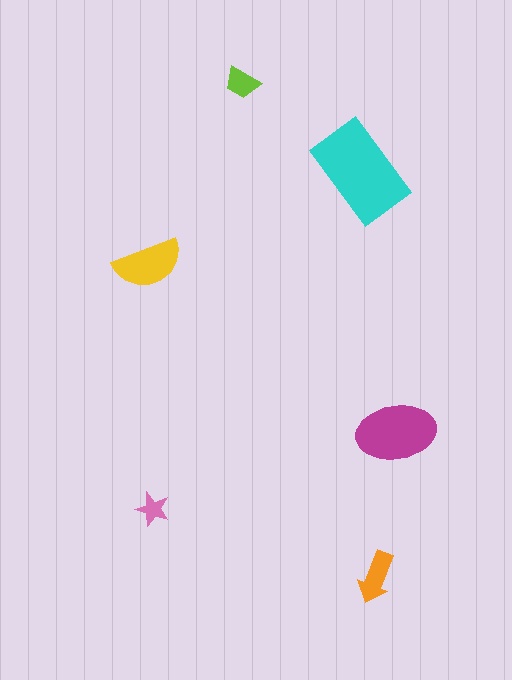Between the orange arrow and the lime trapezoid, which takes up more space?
The orange arrow.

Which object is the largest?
The cyan rectangle.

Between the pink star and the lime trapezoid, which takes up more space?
The lime trapezoid.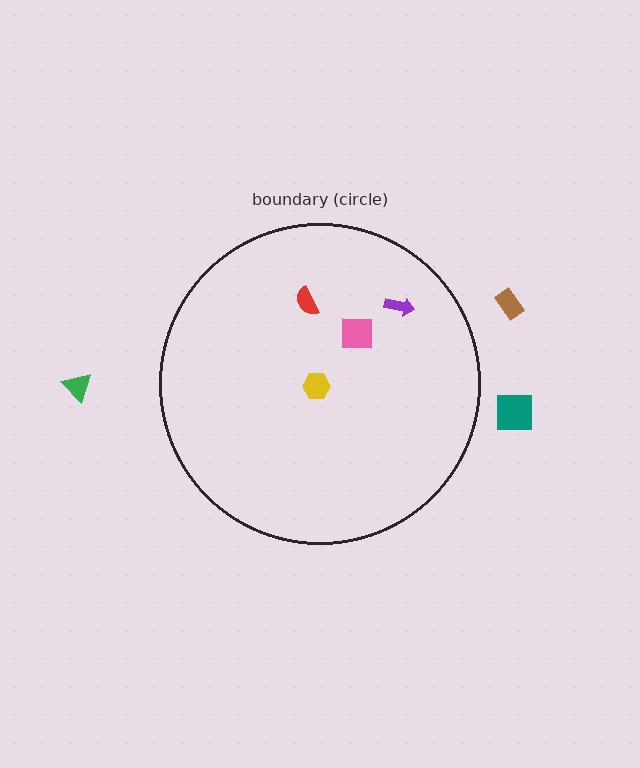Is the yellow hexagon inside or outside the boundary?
Inside.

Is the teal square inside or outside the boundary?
Outside.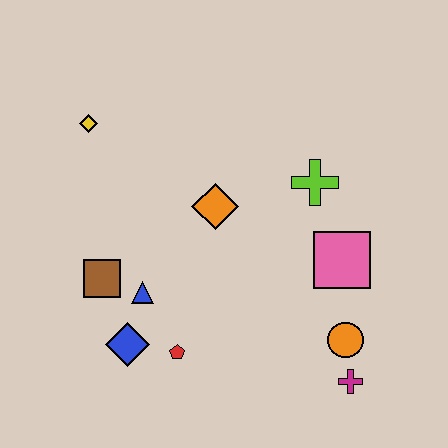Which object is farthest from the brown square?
The magenta cross is farthest from the brown square.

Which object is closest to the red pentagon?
The blue diamond is closest to the red pentagon.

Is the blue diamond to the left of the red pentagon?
Yes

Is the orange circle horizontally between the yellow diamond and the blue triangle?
No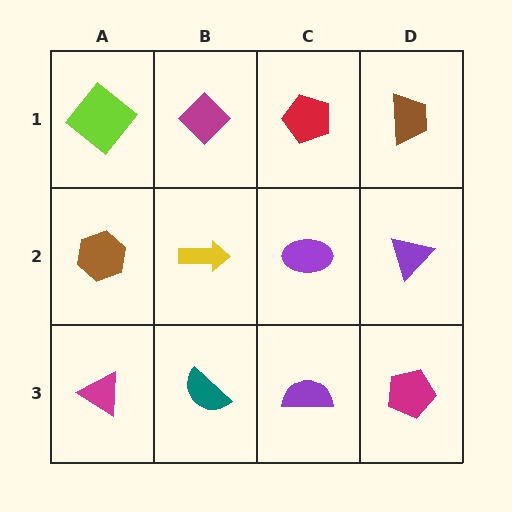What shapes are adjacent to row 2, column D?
A brown trapezoid (row 1, column D), a magenta pentagon (row 3, column D), a purple ellipse (row 2, column C).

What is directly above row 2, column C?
A red pentagon.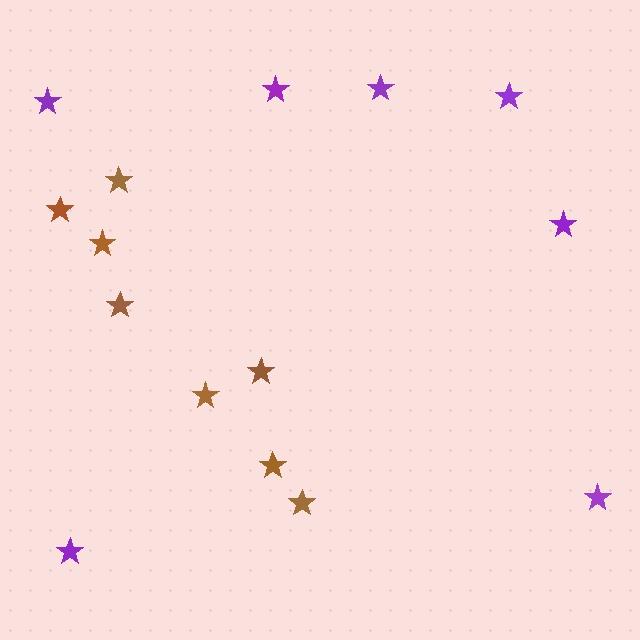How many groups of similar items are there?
There are 2 groups: one group of purple stars (7) and one group of brown stars (8).